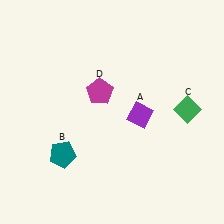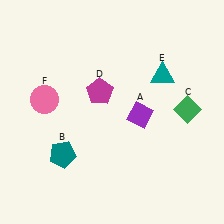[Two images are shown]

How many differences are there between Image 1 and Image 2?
There are 2 differences between the two images.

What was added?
A teal triangle (E), a pink circle (F) were added in Image 2.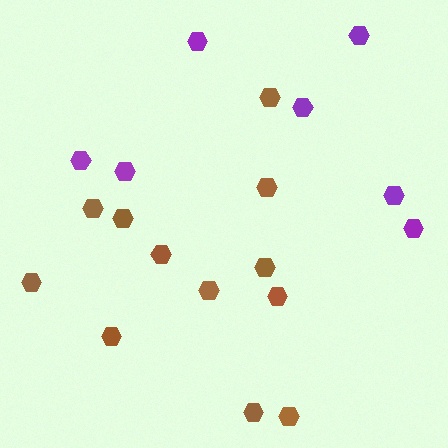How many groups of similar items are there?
There are 2 groups: one group of purple hexagons (7) and one group of brown hexagons (12).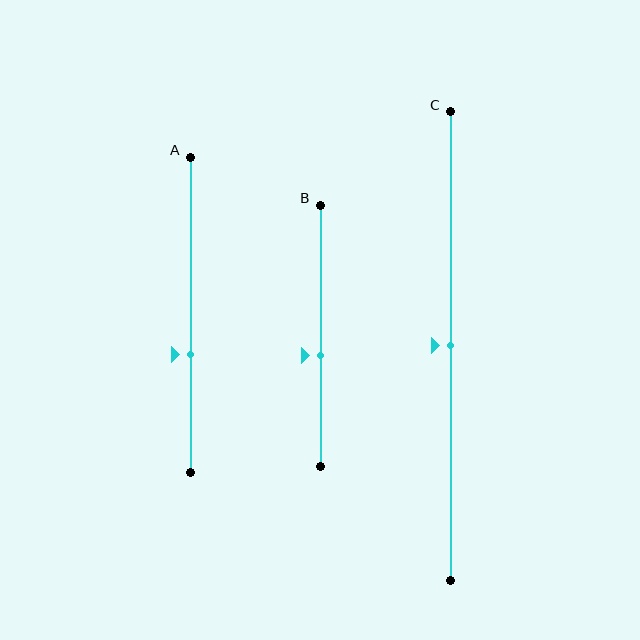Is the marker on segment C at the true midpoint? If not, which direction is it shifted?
Yes, the marker on segment C is at the true midpoint.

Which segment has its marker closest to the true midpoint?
Segment C has its marker closest to the true midpoint.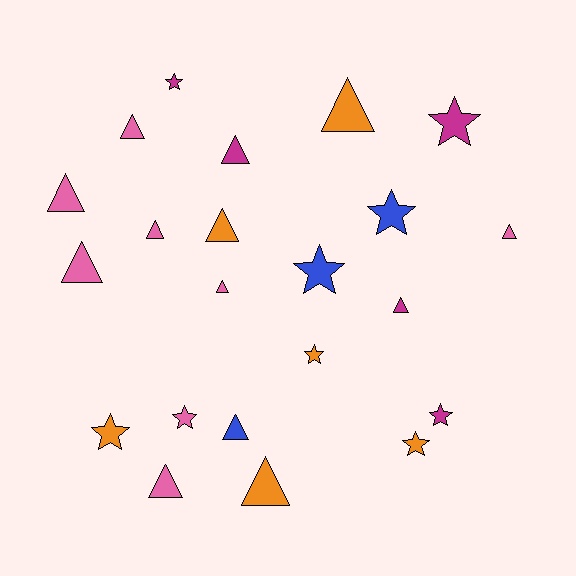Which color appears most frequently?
Pink, with 8 objects.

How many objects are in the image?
There are 22 objects.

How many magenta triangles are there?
There are 2 magenta triangles.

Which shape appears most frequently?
Triangle, with 13 objects.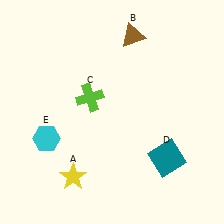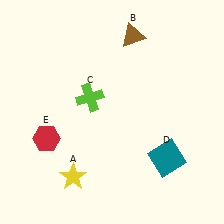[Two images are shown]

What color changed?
The hexagon (E) changed from cyan in Image 1 to red in Image 2.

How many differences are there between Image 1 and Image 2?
There is 1 difference between the two images.